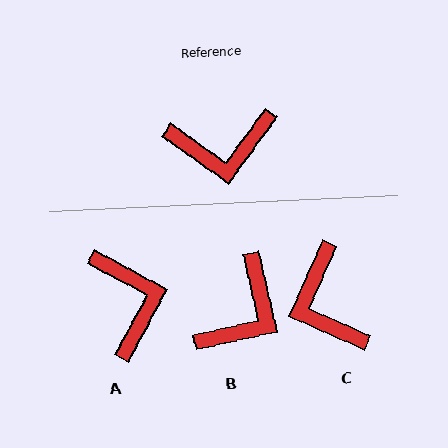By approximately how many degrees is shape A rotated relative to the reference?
Approximately 98 degrees counter-clockwise.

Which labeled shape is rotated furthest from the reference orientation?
A, about 98 degrees away.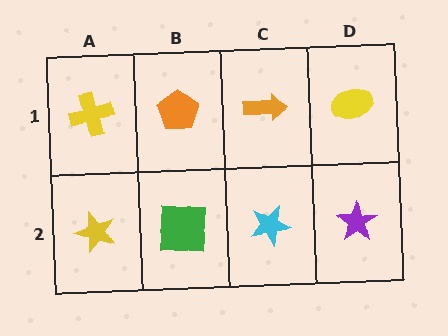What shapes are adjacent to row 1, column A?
A yellow star (row 2, column A), an orange pentagon (row 1, column B).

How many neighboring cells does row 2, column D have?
2.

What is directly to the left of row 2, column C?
A green square.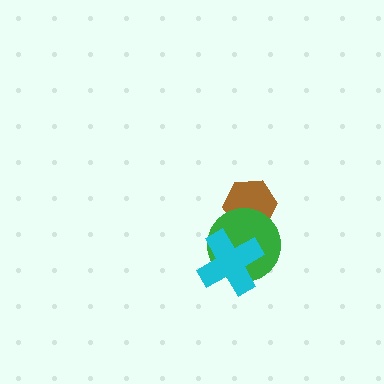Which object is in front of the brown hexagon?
The green circle is in front of the brown hexagon.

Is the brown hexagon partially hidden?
Yes, it is partially covered by another shape.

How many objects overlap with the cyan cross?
1 object overlaps with the cyan cross.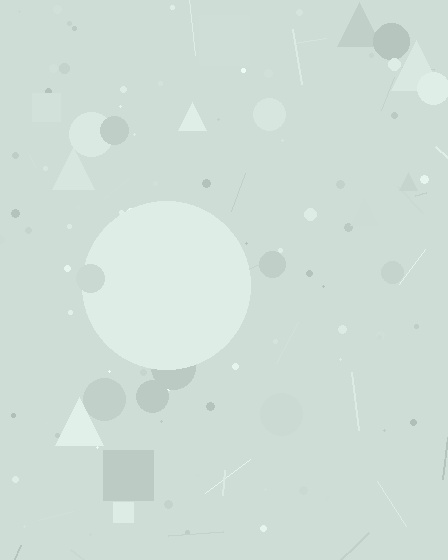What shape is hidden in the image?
A circle is hidden in the image.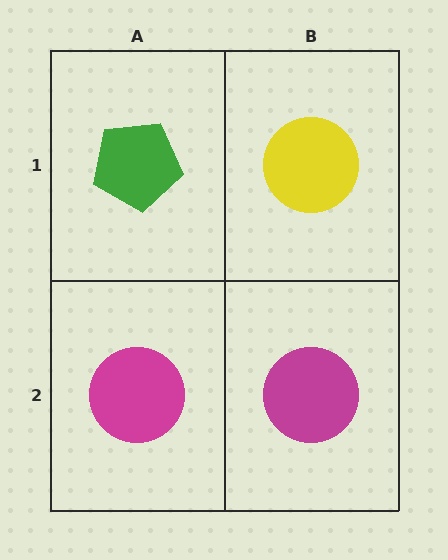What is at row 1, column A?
A green pentagon.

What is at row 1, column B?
A yellow circle.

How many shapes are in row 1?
2 shapes.